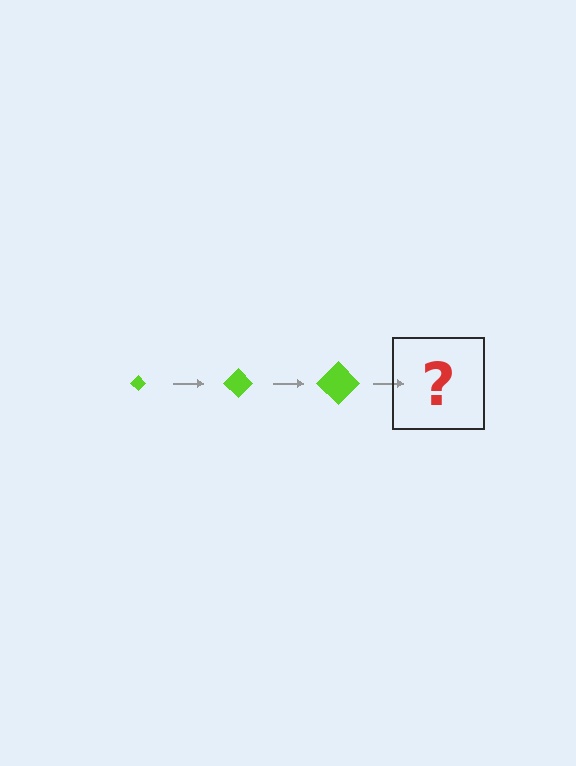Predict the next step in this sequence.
The next step is a lime diamond, larger than the previous one.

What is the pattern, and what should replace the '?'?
The pattern is that the diamond gets progressively larger each step. The '?' should be a lime diamond, larger than the previous one.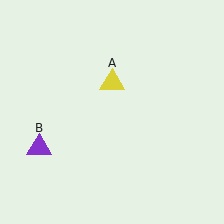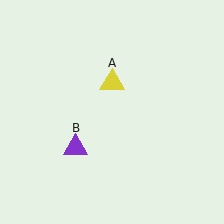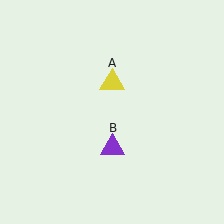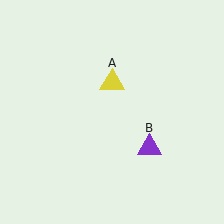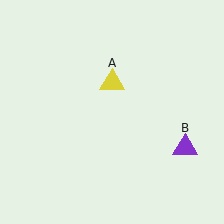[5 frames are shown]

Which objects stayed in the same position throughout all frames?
Yellow triangle (object A) remained stationary.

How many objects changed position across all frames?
1 object changed position: purple triangle (object B).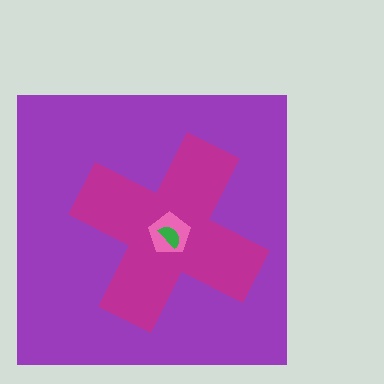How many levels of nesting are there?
4.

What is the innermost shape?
The green semicircle.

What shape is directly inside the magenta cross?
The pink pentagon.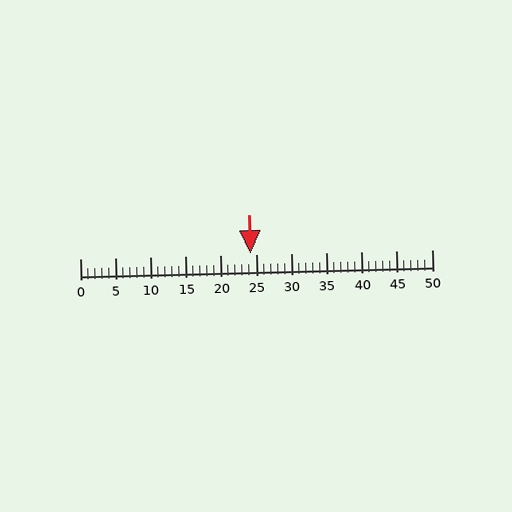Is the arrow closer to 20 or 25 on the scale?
The arrow is closer to 25.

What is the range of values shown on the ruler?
The ruler shows values from 0 to 50.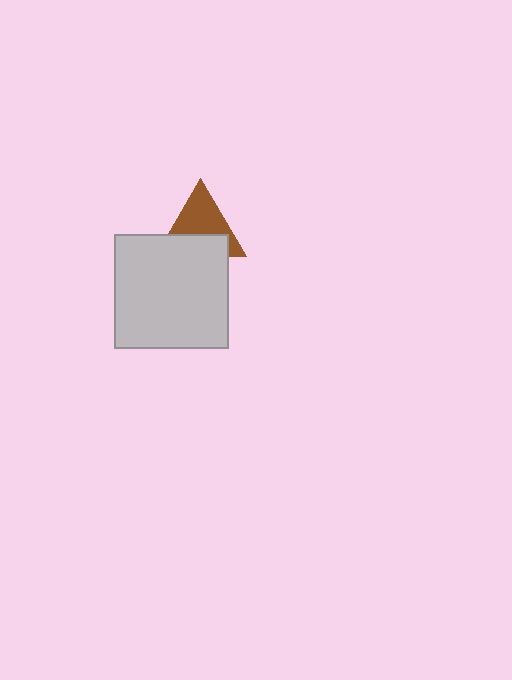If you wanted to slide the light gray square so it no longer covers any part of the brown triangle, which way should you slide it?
Slide it down — that is the most direct way to separate the two shapes.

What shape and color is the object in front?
The object in front is a light gray square.